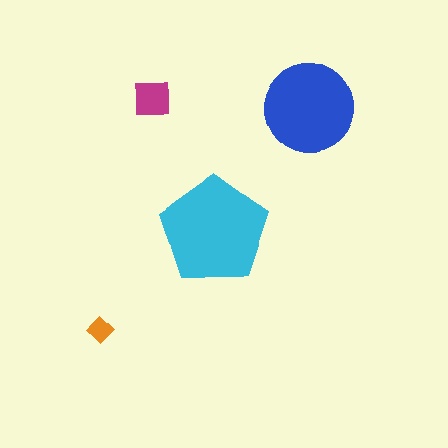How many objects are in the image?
There are 4 objects in the image.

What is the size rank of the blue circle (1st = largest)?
2nd.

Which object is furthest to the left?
The orange diamond is leftmost.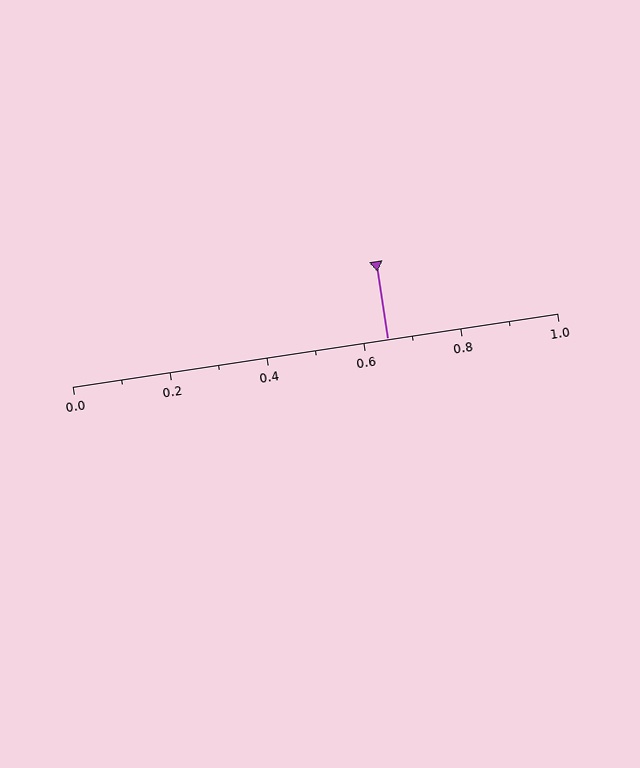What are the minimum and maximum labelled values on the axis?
The axis runs from 0.0 to 1.0.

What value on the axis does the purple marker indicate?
The marker indicates approximately 0.65.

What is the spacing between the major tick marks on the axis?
The major ticks are spaced 0.2 apart.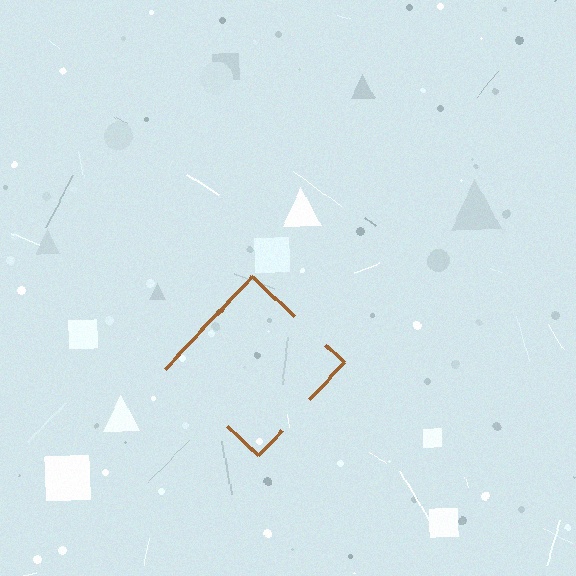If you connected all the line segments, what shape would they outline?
They would outline a diamond.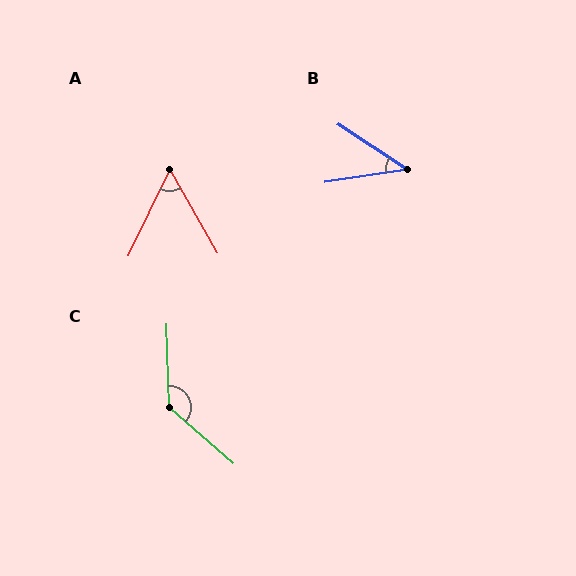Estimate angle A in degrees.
Approximately 56 degrees.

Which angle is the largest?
C, at approximately 133 degrees.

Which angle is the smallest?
B, at approximately 42 degrees.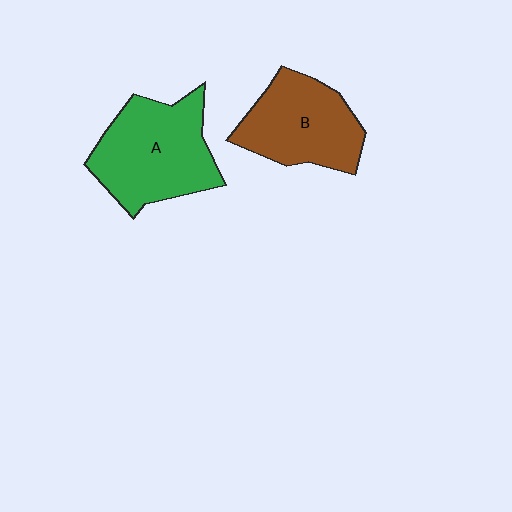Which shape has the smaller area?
Shape B (brown).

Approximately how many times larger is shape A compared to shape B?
Approximately 1.2 times.